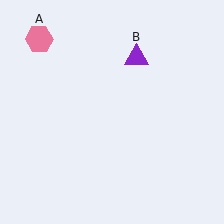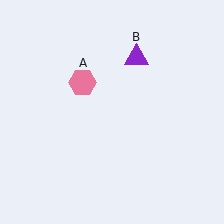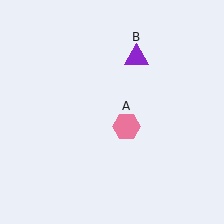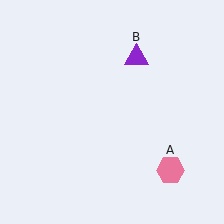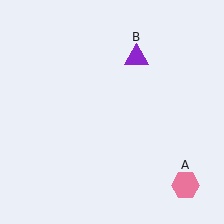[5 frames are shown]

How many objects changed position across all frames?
1 object changed position: pink hexagon (object A).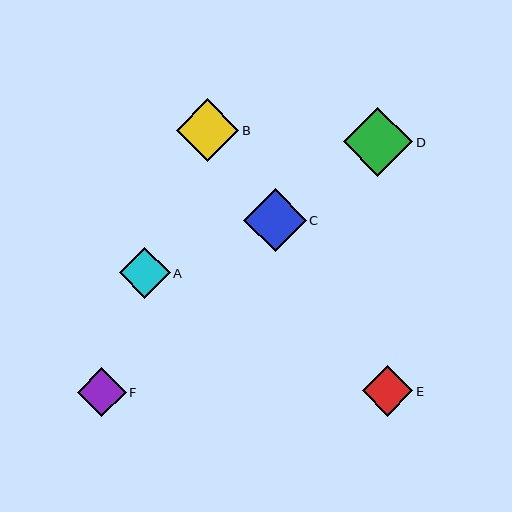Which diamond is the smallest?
Diamond F is the smallest with a size of approximately 49 pixels.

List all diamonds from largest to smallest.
From largest to smallest: D, C, B, A, E, F.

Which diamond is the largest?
Diamond D is the largest with a size of approximately 69 pixels.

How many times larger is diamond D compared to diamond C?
Diamond D is approximately 1.1 times the size of diamond C.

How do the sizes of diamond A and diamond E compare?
Diamond A and diamond E are approximately the same size.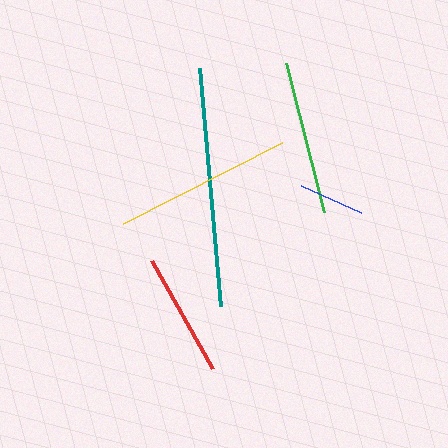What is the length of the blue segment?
The blue segment is approximately 66 pixels long.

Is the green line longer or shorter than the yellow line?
The yellow line is longer than the green line.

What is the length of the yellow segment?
The yellow segment is approximately 178 pixels long.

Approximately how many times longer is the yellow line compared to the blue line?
The yellow line is approximately 2.7 times the length of the blue line.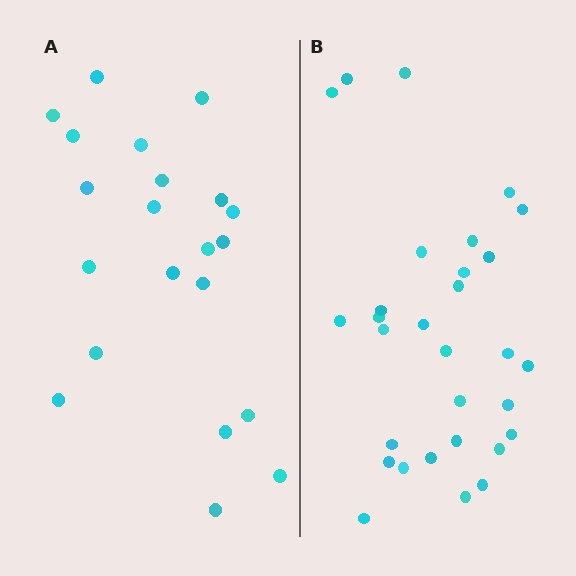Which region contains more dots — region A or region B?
Region B (the right region) has more dots.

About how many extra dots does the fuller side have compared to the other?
Region B has roughly 8 or so more dots than region A.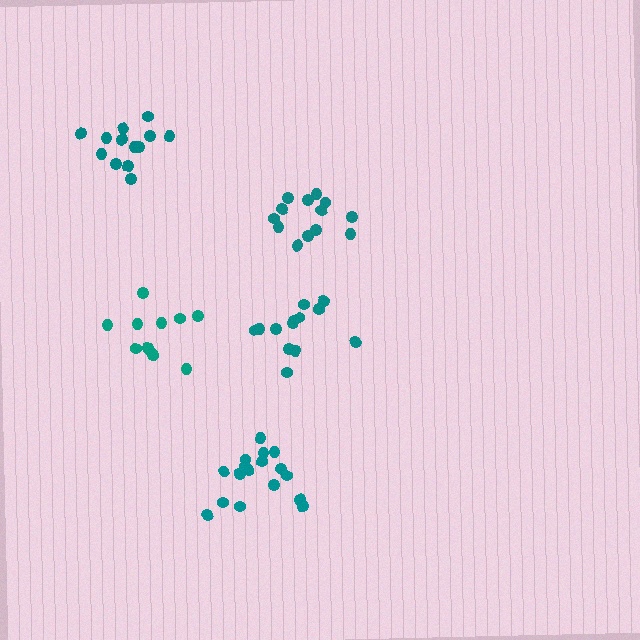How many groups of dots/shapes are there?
There are 5 groups.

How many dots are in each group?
Group 1: 17 dots, Group 2: 13 dots, Group 3: 12 dots, Group 4: 14 dots, Group 5: 13 dots (69 total).